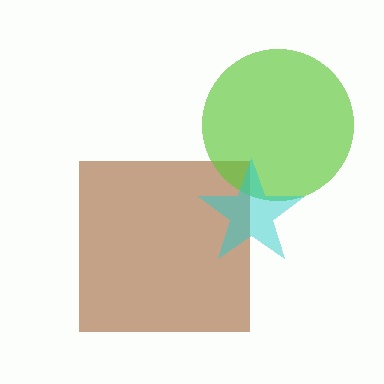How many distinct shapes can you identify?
There are 3 distinct shapes: a brown square, a lime circle, a cyan star.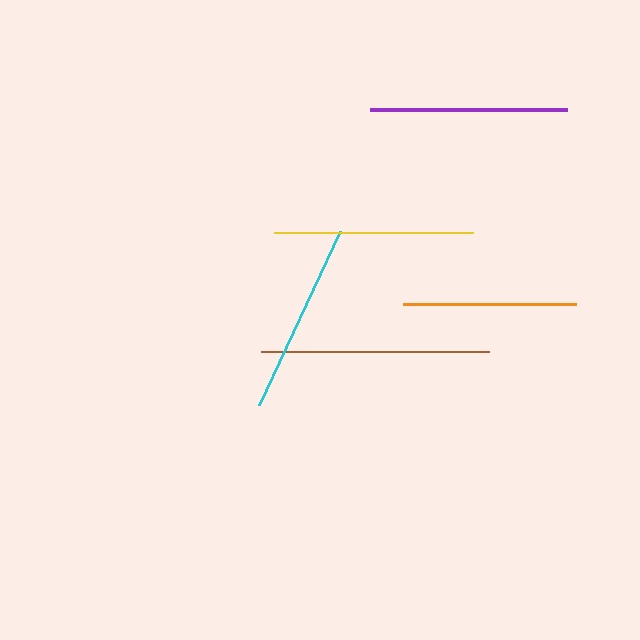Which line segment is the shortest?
The orange line is the shortest at approximately 173 pixels.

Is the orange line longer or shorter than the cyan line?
The cyan line is longer than the orange line.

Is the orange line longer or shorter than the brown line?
The brown line is longer than the orange line.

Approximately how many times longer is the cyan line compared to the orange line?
The cyan line is approximately 1.1 times the length of the orange line.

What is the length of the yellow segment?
The yellow segment is approximately 199 pixels long.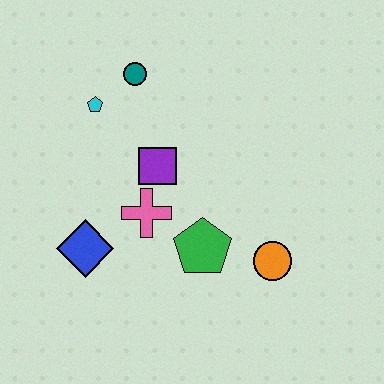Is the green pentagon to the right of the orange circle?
No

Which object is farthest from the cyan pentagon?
The orange circle is farthest from the cyan pentagon.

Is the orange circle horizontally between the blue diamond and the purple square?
No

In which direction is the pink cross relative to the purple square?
The pink cross is below the purple square.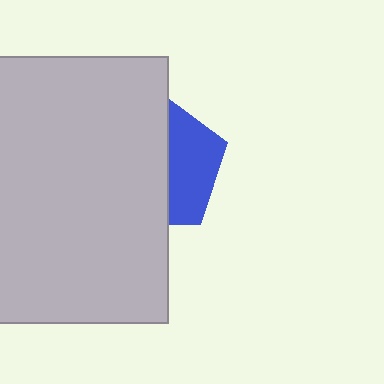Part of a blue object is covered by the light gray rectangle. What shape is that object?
It is a pentagon.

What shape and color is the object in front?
The object in front is a light gray rectangle.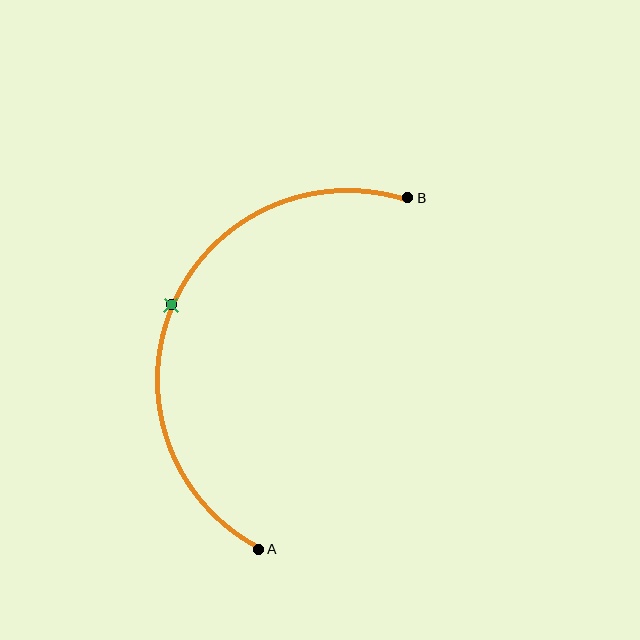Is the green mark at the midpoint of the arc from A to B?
Yes. The green mark lies on the arc at equal arc-length from both A and B — it is the arc midpoint.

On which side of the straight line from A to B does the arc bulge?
The arc bulges to the left of the straight line connecting A and B.